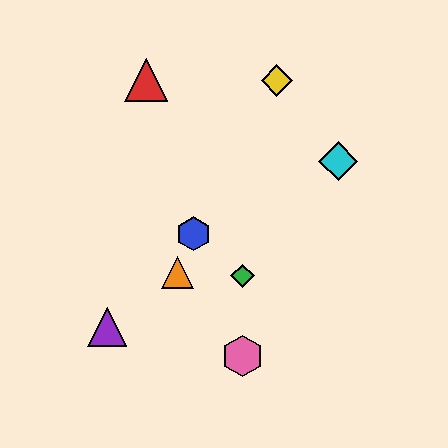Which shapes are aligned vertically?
The green diamond, the pink hexagon are aligned vertically.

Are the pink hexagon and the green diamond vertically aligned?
Yes, both are at x≈243.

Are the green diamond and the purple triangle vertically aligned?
No, the green diamond is at x≈243 and the purple triangle is at x≈107.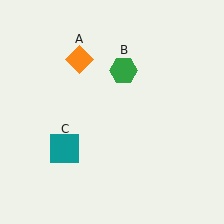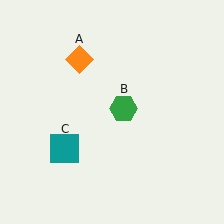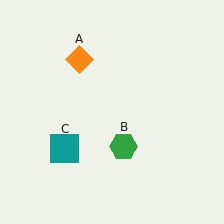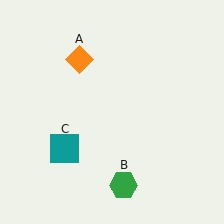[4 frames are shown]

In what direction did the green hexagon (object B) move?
The green hexagon (object B) moved down.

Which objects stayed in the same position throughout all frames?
Orange diamond (object A) and teal square (object C) remained stationary.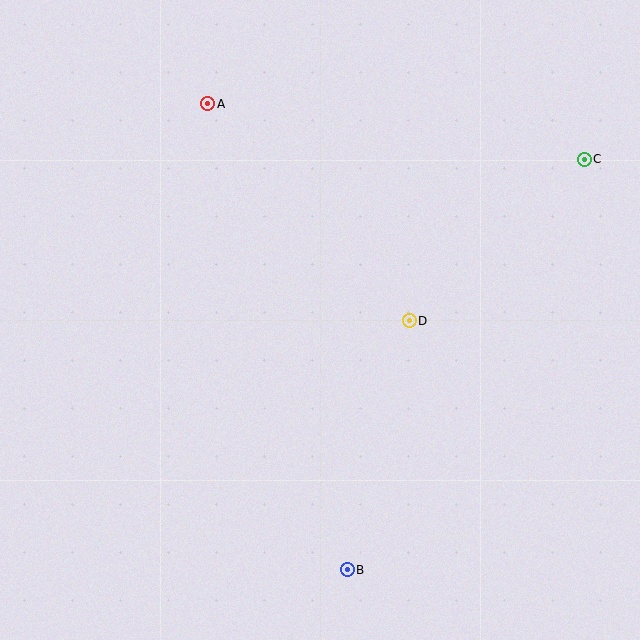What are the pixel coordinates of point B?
Point B is at (347, 570).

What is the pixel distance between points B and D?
The distance between B and D is 256 pixels.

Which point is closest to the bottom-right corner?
Point B is closest to the bottom-right corner.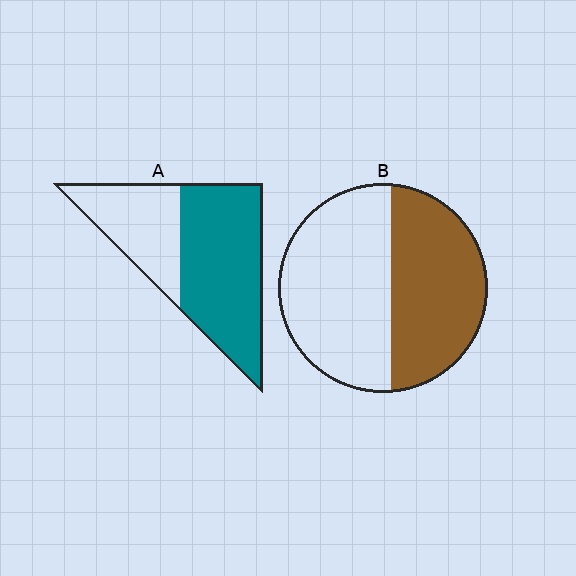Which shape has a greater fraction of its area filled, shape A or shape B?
Shape A.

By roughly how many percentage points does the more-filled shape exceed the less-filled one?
By roughly 20 percentage points (A over B).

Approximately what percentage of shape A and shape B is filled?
A is approximately 65% and B is approximately 45%.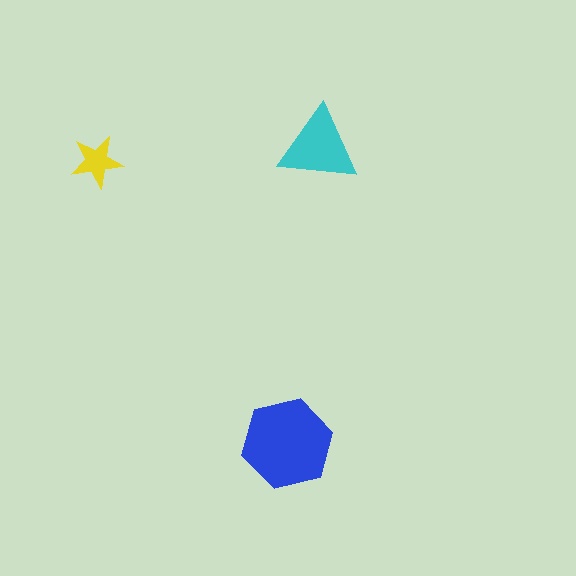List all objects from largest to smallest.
The blue hexagon, the cyan triangle, the yellow star.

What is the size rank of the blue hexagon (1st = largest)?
1st.